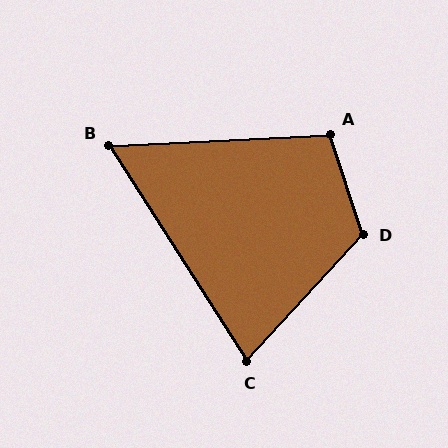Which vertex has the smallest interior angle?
B, at approximately 60 degrees.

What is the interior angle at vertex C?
Approximately 75 degrees (acute).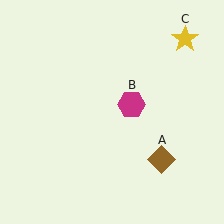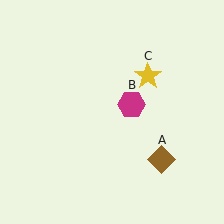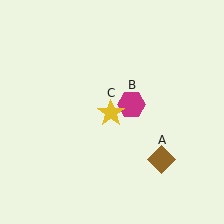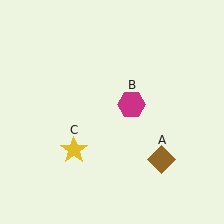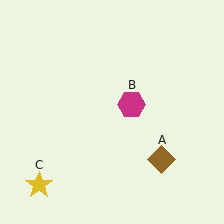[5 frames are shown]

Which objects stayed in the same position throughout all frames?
Brown diamond (object A) and magenta hexagon (object B) remained stationary.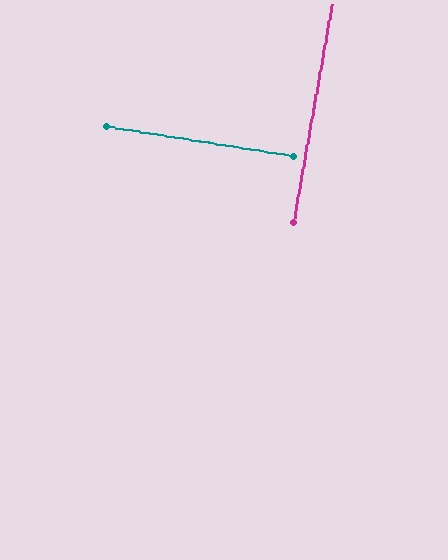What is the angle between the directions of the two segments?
Approximately 89 degrees.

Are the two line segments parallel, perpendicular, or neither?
Perpendicular — they meet at approximately 89°.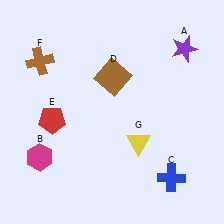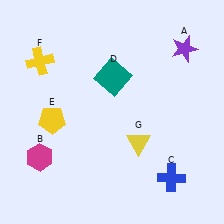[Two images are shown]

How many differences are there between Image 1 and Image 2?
There are 3 differences between the two images.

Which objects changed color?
D changed from brown to teal. E changed from red to yellow. F changed from brown to yellow.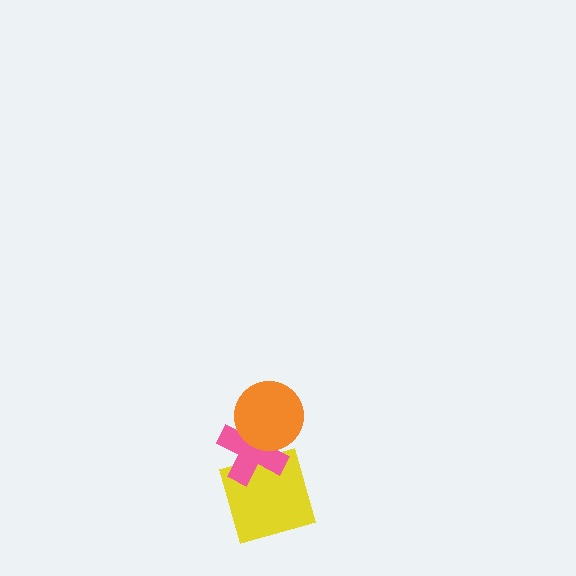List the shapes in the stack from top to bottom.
From top to bottom: the orange circle, the pink cross, the yellow square.